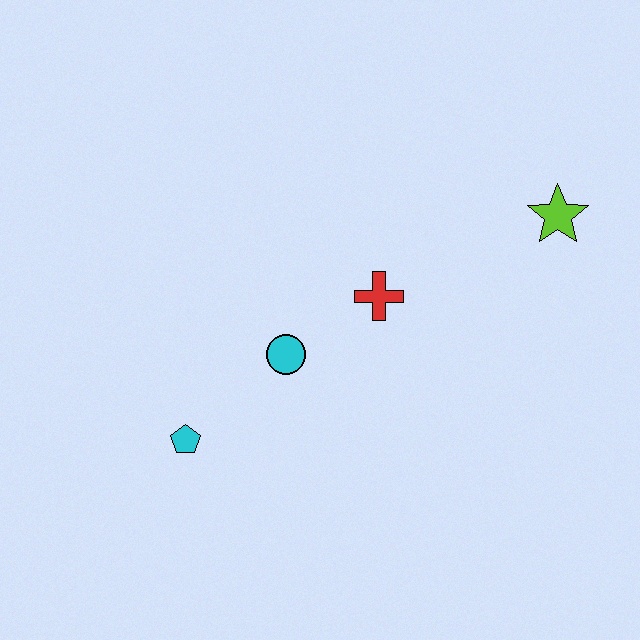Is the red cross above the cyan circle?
Yes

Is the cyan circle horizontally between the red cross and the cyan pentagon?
Yes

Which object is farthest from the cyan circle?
The lime star is farthest from the cyan circle.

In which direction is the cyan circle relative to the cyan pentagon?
The cyan circle is to the right of the cyan pentagon.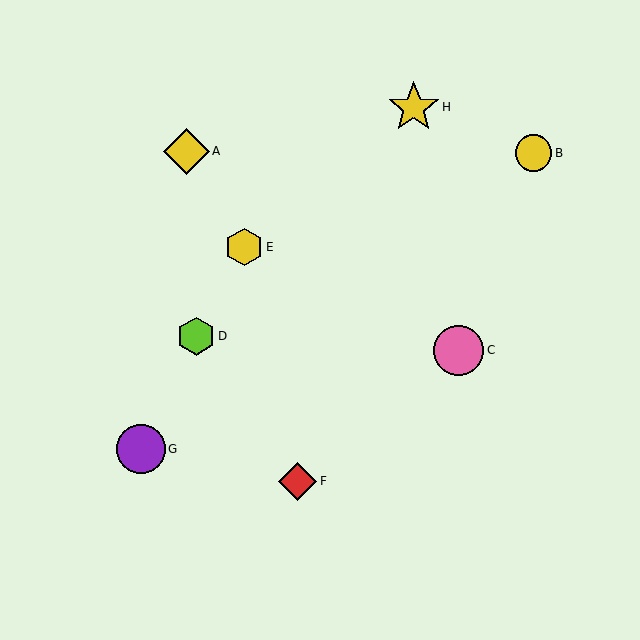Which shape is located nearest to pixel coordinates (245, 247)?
The yellow hexagon (labeled E) at (244, 247) is nearest to that location.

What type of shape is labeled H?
Shape H is a yellow star.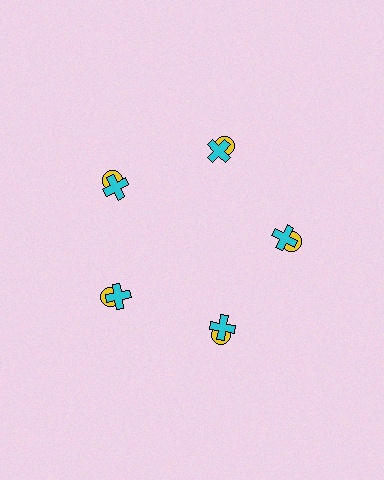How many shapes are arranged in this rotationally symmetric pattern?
There are 10 shapes, arranged in 5 groups of 2.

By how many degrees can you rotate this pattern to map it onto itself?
The pattern maps onto itself every 72 degrees of rotation.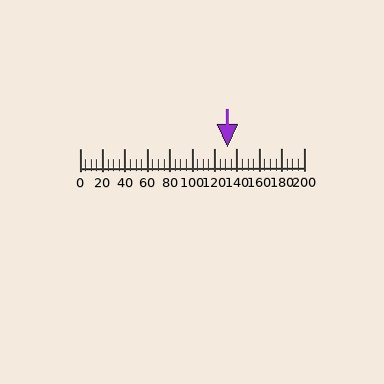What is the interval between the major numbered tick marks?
The major tick marks are spaced 20 units apart.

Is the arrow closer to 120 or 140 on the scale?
The arrow is closer to 140.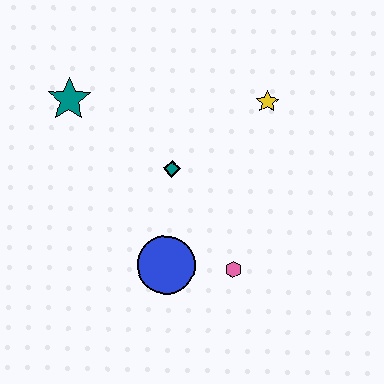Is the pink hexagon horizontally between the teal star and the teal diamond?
No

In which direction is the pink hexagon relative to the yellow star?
The pink hexagon is below the yellow star.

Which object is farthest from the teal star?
The pink hexagon is farthest from the teal star.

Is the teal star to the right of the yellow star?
No